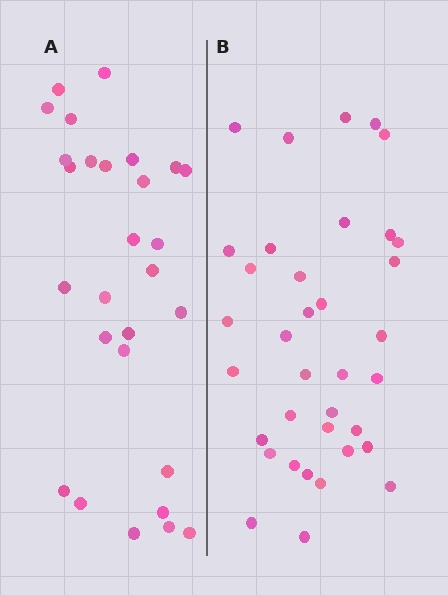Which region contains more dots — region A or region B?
Region B (the right region) has more dots.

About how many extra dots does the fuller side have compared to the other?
Region B has roughly 8 or so more dots than region A.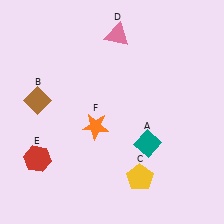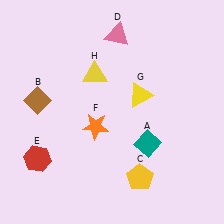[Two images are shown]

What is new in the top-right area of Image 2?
A yellow triangle (G) was added in the top-right area of Image 2.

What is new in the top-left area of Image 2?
A yellow triangle (H) was added in the top-left area of Image 2.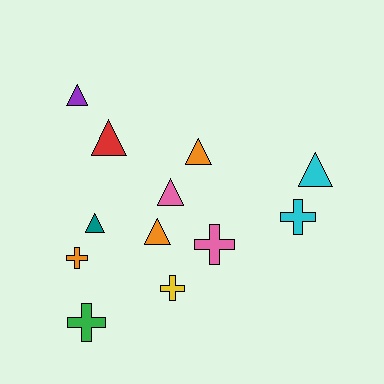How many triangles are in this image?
There are 7 triangles.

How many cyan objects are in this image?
There are 2 cyan objects.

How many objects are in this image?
There are 12 objects.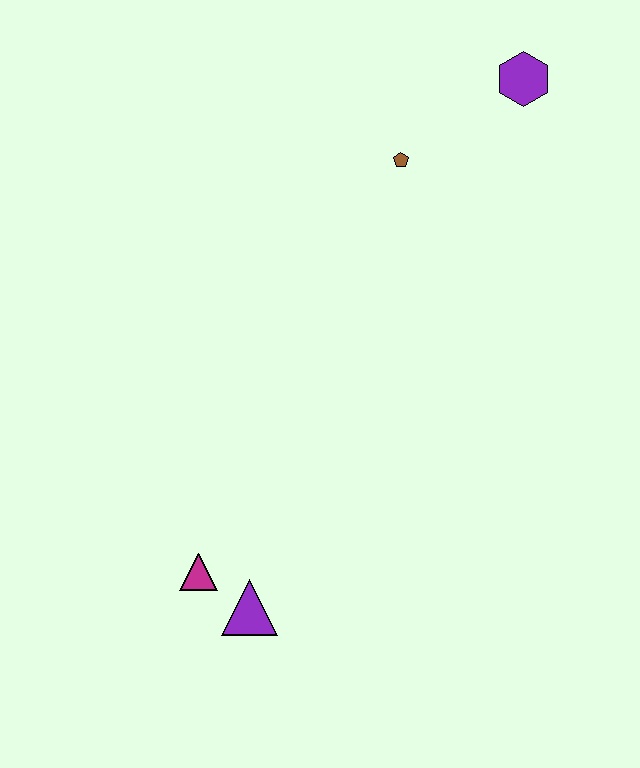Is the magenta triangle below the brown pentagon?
Yes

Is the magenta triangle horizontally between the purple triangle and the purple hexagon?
No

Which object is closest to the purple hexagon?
The brown pentagon is closest to the purple hexagon.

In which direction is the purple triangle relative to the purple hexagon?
The purple triangle is below the purple hexagon.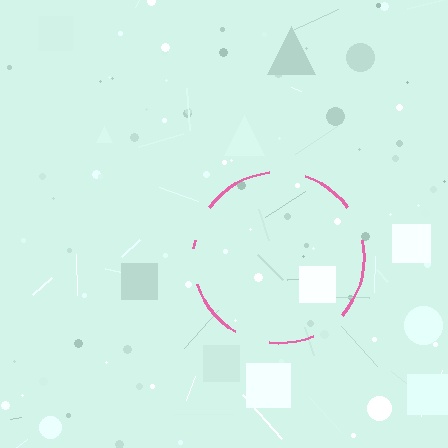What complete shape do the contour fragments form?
The contour fragments form a circle.